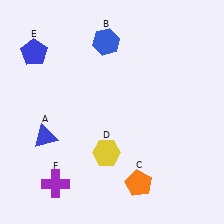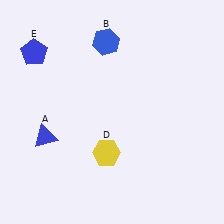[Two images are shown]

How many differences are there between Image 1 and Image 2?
There are 2 differences between the two images.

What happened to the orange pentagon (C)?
The orange pentagon (C) was removed in Image 2. It was in the bottom-right area of Image 1.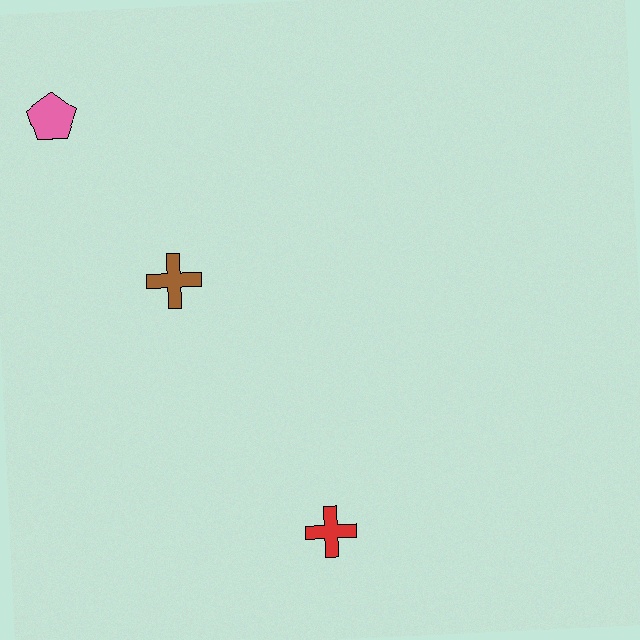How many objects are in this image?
There are 3 objects.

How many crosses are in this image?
There are 2 crosses.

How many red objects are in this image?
There is 1 red object.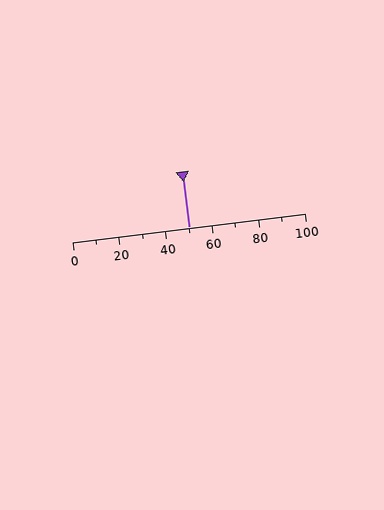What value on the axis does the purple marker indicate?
The marker indicates approximately 50.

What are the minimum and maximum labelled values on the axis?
The axis runs from 0 to 100.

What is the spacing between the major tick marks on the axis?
The major ticks are spaced 20 apart.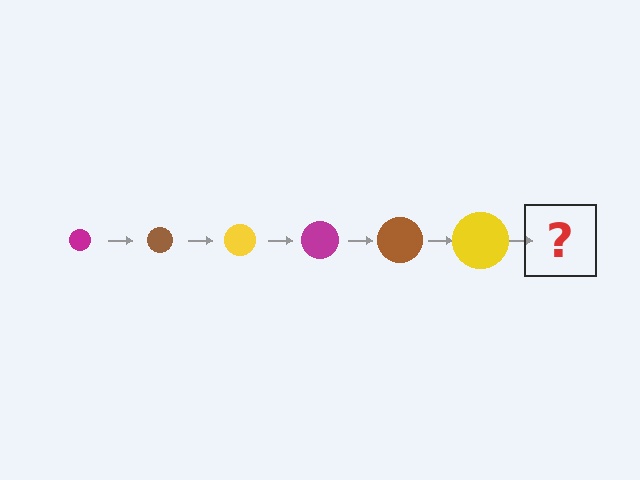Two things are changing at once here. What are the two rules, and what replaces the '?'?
The two rules are that the circle grows larger each step and the color cycles through magenta, brown, and yellow. The '?' should be a magenta circle, larger than the previous one.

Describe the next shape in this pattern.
It should be a magenta circle, larger than the previous one.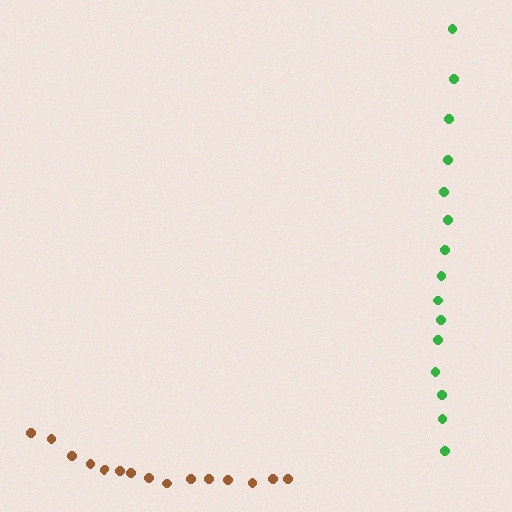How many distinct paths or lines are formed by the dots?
There are 2 distinct paths.